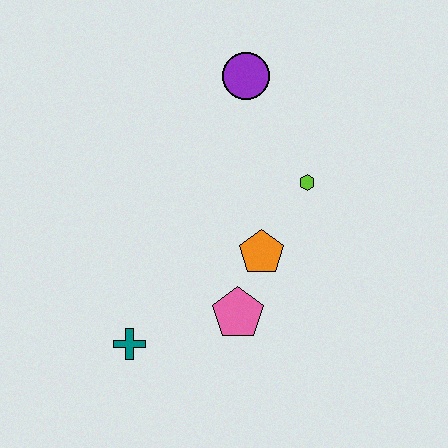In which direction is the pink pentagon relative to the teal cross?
The pink pentagon is to the right of the teal cross.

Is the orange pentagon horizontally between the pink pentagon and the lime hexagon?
Yes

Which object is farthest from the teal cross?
The purple circle is farthest from the teal cross.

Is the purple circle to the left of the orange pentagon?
Yes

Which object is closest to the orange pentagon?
The pink pentagon is closest to the orange pentagon.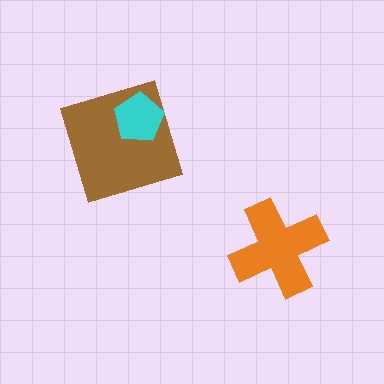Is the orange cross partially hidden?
No, no other shape covers it.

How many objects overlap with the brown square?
1 object overlaps with the brown square.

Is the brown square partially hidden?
Yes, it is partially covered by another shape.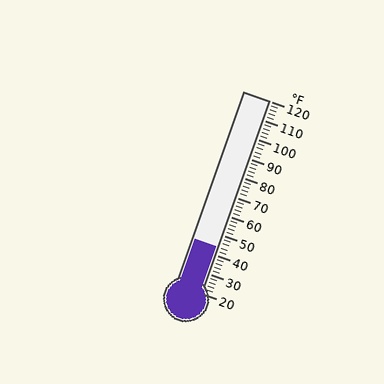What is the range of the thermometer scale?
The thermometer scale ranges from 20°F to 120°F.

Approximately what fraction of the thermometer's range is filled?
The thermometer is filled to approximately 25% of its range.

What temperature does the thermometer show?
The thermometer shows approximately 44°F.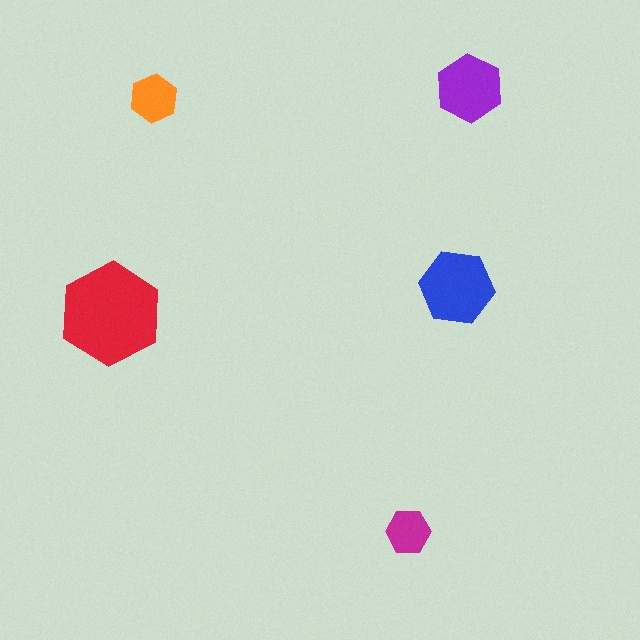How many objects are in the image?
There are 5 objects in the image.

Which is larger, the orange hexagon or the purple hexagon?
The purple one.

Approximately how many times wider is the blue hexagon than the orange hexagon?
About 1.5 times wider.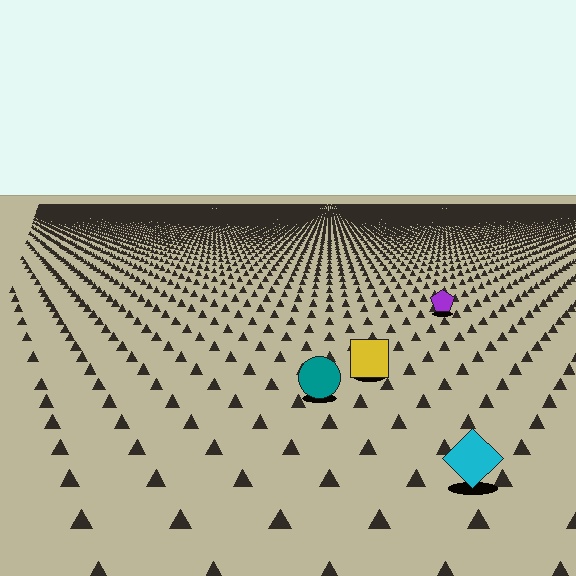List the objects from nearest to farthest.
From nearest to farthest: the cyan diamond, the teal circle, the yellow square, the purple pentagon.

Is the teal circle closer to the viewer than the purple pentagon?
Yes. The teal circle is closer — you can tell from the texture gradient: the ground texture is coarser near it.